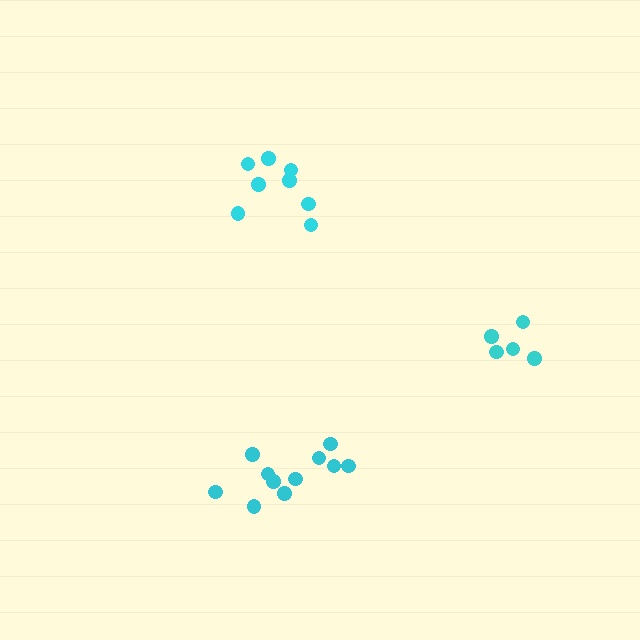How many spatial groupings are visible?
There are 3 spatial groupings.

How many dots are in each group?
Group 1: 11 dots, Group 2: 8 dots, Group 3: 5 dots (24 total).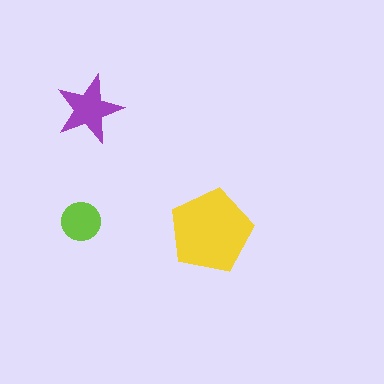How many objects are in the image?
There are 3 objects in the image.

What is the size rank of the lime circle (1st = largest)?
3rd.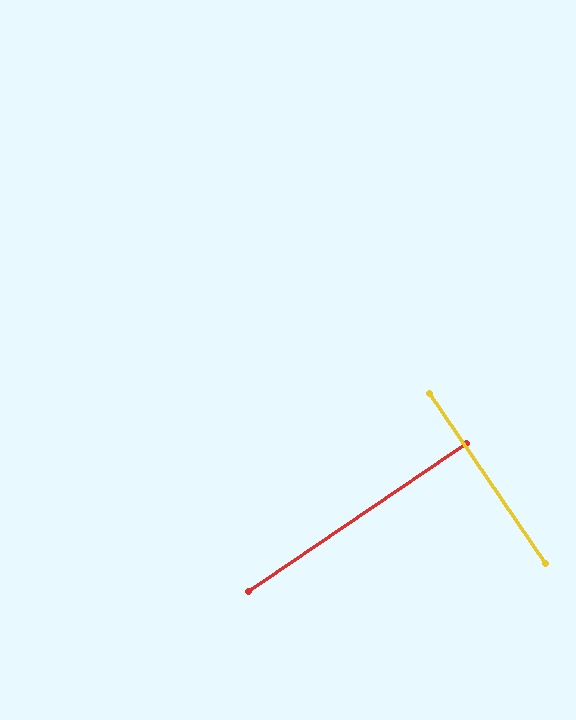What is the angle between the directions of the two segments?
Approximately 90 degrees.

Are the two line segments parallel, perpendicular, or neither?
Perpendicular — they meet at approximately 90°.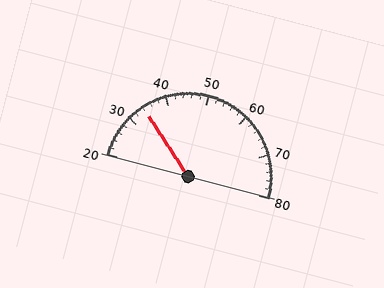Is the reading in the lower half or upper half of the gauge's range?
The reading is in the lower half of the range (20 to 80).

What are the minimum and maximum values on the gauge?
The gauge ranges from 20 to 80.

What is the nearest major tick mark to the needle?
The nearest major tick mark is 30.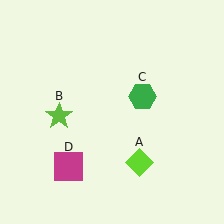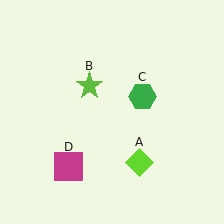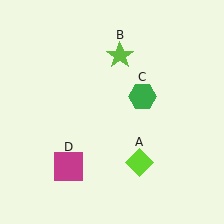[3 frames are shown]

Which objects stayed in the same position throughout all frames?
Lime diamond (object A) and green hexagon (object C) and magenta square (object D) remained stationary.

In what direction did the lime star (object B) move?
The lime star (object B) moved up and to the right.